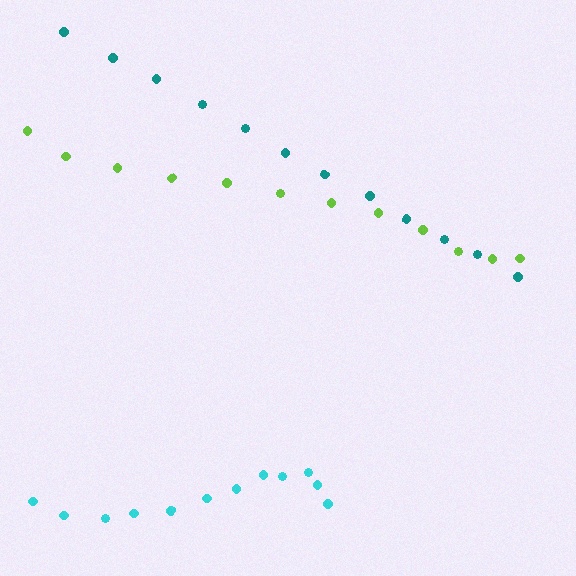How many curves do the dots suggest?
There are 3 distinct paths.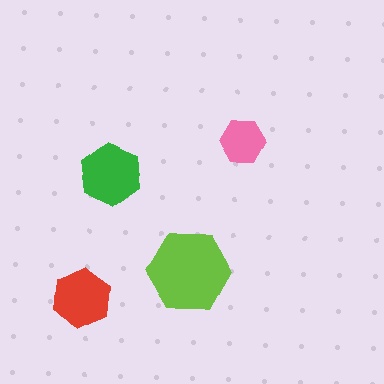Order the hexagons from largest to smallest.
the lime one, the green one, the red one, the pink one.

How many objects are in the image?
There are 4 objects in the image.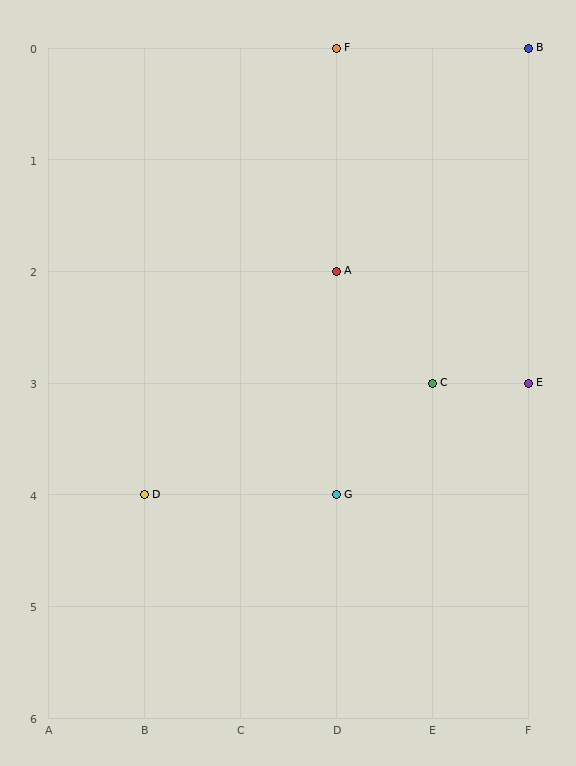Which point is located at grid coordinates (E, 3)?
Point C is at (E, 3).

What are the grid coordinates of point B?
Point B is at grid coordinates (F, 0).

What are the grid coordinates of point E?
Point E is at grid coordinates (F, 3).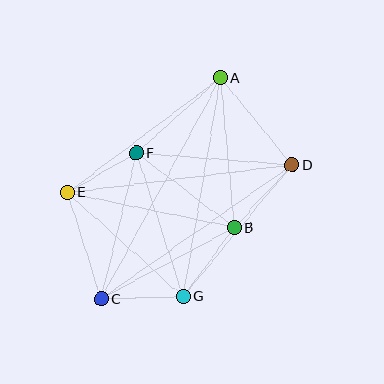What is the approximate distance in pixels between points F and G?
The distance between F and G is approximately 151 pixels.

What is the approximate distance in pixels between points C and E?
The distance between C and E is approximately 112 pixels.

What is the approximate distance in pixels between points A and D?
The distance between A and D is approximately 113 pixels.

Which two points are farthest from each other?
Points A and C are farthest from each other.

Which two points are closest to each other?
Points E and F are closest to each other.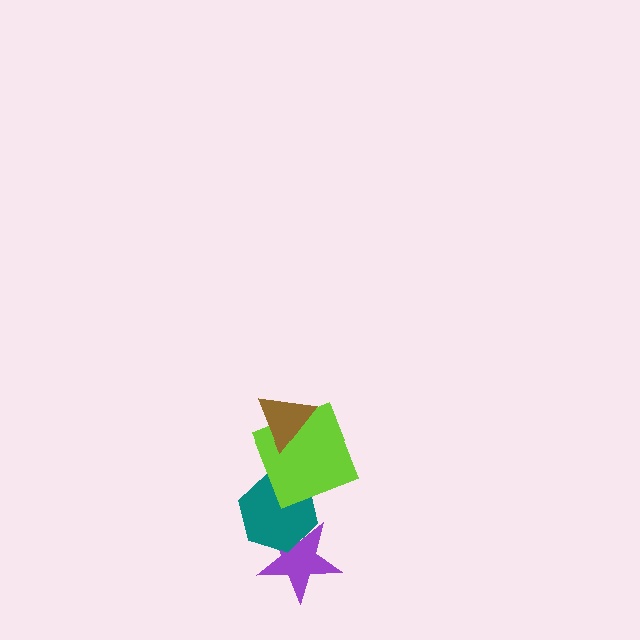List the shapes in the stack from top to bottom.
From top to bottom: the brown triangle, the lime square, the teal hexagon, the purple star.